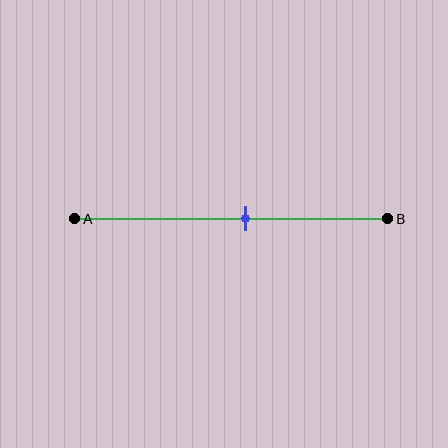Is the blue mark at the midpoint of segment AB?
No, the mark is at about 55% from A, not at the 50% midpoint.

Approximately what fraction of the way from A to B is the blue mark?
The blue mark is approximately 55% of the way from A to B.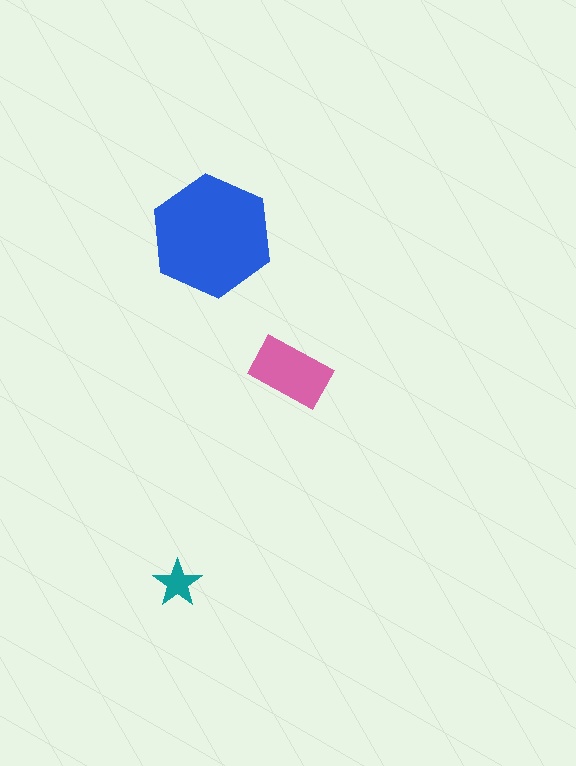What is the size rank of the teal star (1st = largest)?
3rd.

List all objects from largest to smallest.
The blue hexagon, the pink rectangle, the teal star.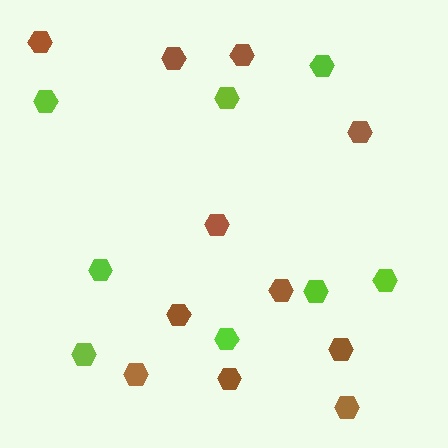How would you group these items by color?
There are 2 groups: one group of brown hexagons (11) and one group of lime hexagons (8).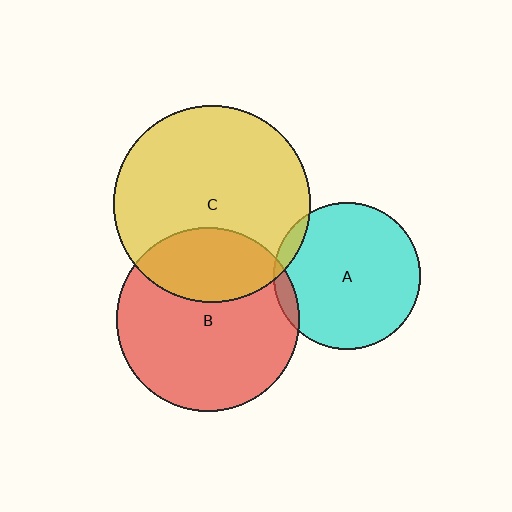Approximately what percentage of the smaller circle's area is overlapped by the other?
Approximately 30%.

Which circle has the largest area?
Circle C (yellow).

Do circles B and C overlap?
Yes.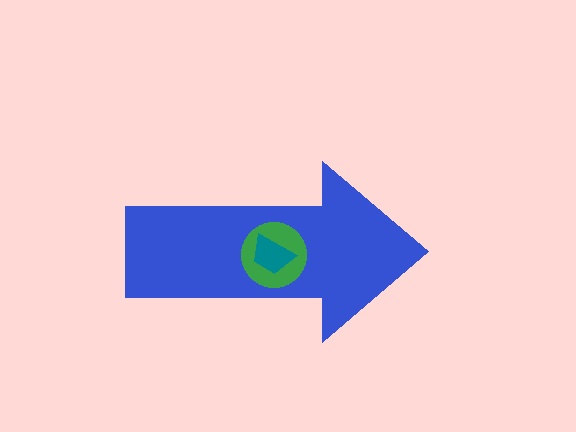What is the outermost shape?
The blue arrow.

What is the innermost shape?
The teal trapezoid.